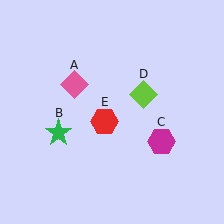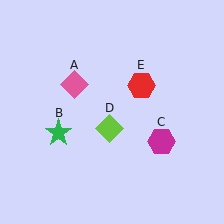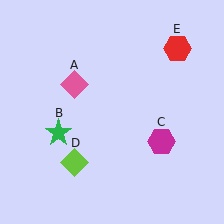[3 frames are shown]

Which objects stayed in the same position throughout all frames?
Pink diamond (object A) and green star (object B) and magenta hexagon (object C) remained stationary.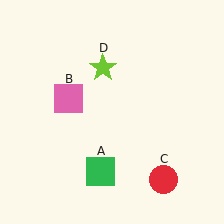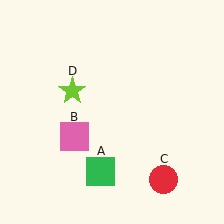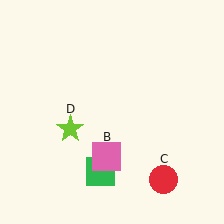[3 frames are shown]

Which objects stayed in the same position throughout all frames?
Green square (object A) and red circle (object C) remained stationary.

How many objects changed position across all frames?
2 objects changed position: pink square (object B), lime star (object D).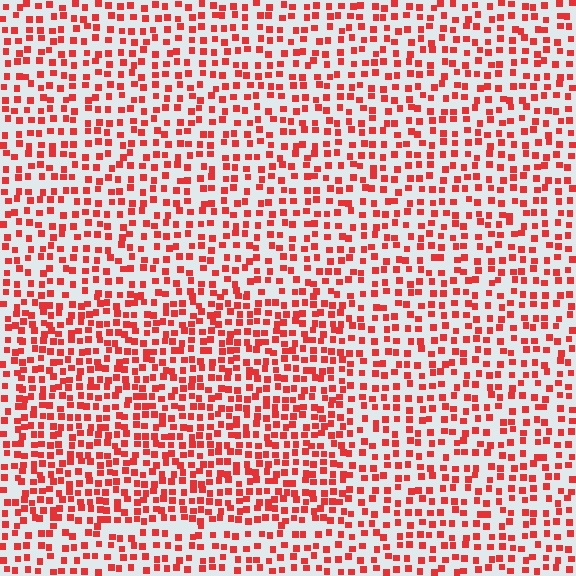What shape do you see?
I see a rectangle.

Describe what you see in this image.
The image contains small red elements arranged at two different densities. A rectangle-shaped region is visible where the elements are more densely packed than the surrounding area.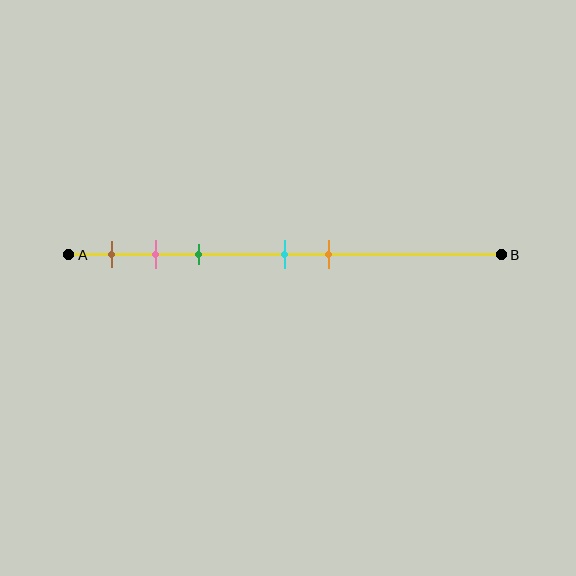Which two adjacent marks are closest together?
The pink and green marks are the closest adjacent pair.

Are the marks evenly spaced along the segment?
No, the marks are not evenly spaced.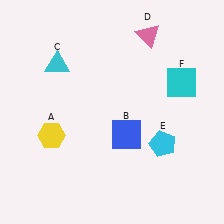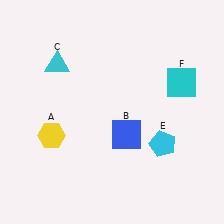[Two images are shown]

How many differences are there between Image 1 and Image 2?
There is 1 difference between the two images.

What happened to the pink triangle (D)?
The pink triangle (D) was removed in Image 2. It was in the top-right area of Image 1.